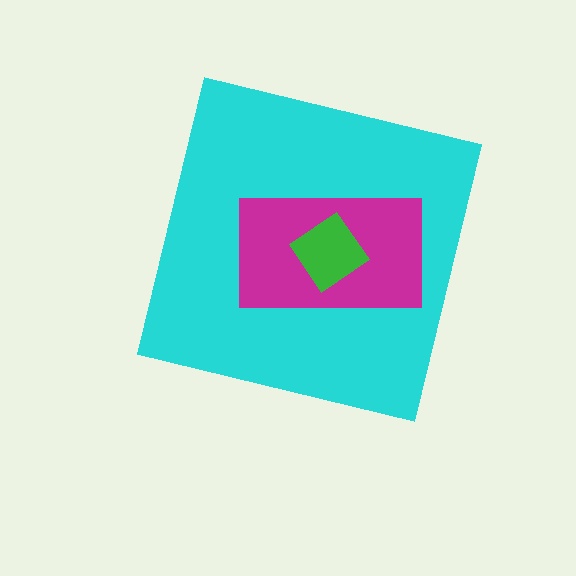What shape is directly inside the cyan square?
The magenta rectangle.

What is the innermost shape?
The green diamond.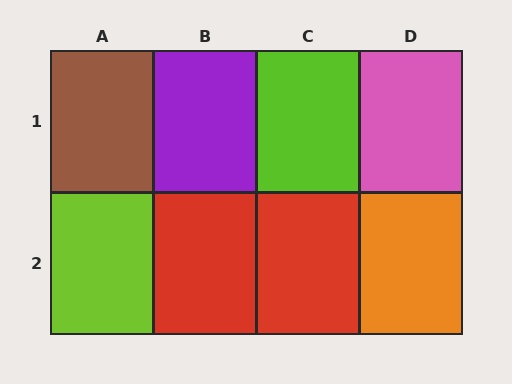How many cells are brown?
1 cell is brown.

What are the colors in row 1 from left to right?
Brown, purple, lime, pink.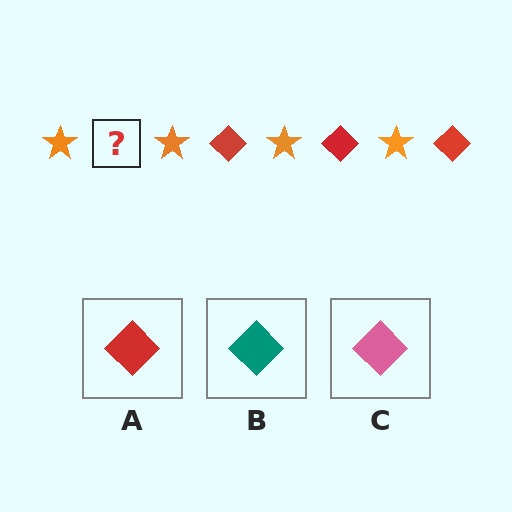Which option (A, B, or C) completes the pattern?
A.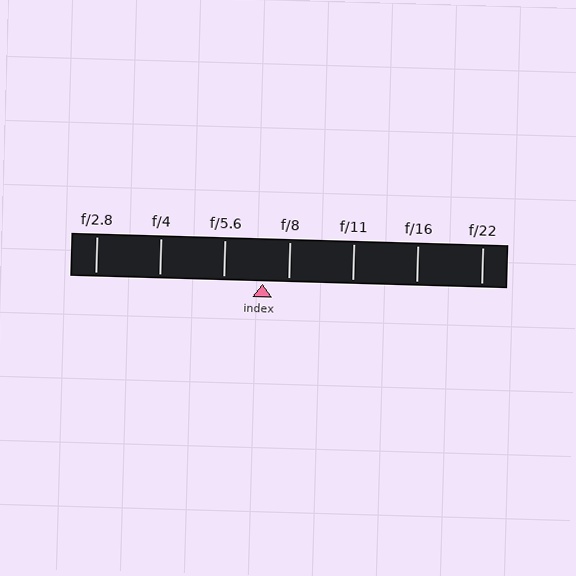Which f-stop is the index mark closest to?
The index mark is closest to f/8.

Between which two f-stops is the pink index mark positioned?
The index mark is between f/5.6 and f/8.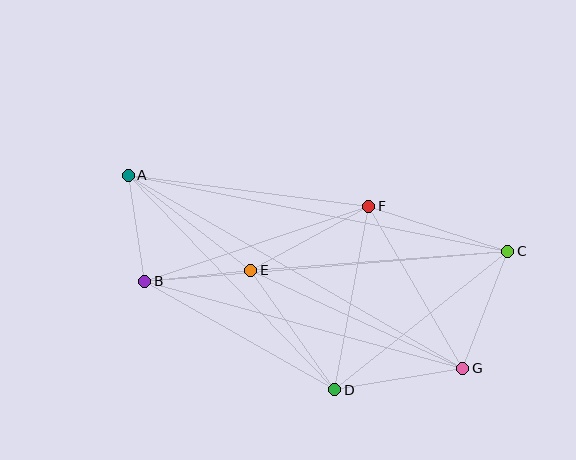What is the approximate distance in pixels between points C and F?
The distance between C and F is approximately 146 pixels.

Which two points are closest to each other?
Points B and E are closest to each other.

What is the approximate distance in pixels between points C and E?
The distance between C and E is approximately 258 pixels.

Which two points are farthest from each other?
Points A and C are farthest from each other.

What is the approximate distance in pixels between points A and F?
The distance between A and F is approximately 242 pixels.